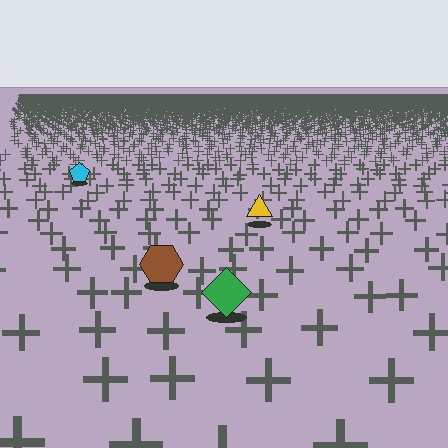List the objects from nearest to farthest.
From nearest to farthest: the green diamond, the brown hexagon, the yellow triangle, the cyan pentagon.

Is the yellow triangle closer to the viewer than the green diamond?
No. The green diamond is closer — you can tell from the texture gradient: the ground texture is coarser near it.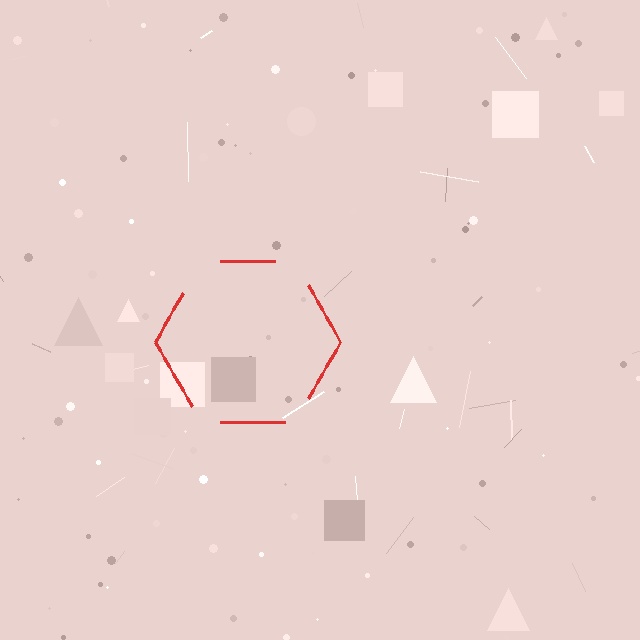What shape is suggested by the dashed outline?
The dashed outline suggests a hexagon.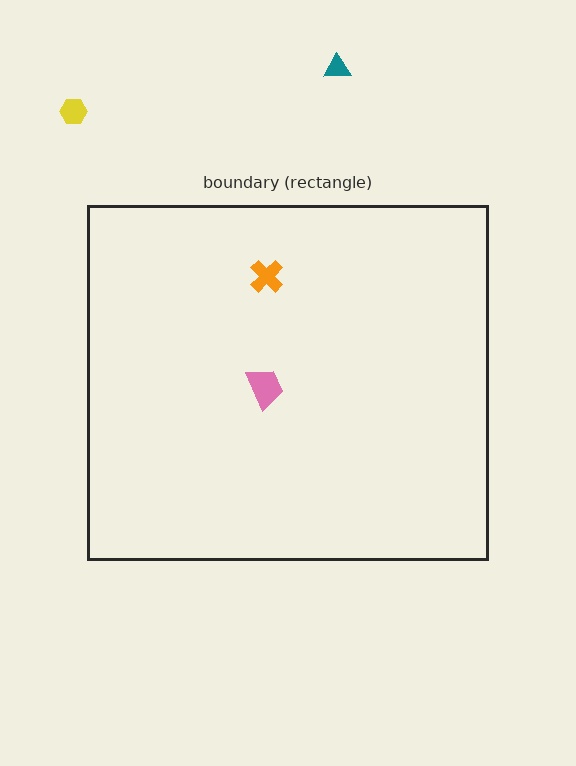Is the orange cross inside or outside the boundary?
Inside.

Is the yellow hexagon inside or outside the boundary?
Outside.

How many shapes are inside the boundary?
2 inside, 2 outside.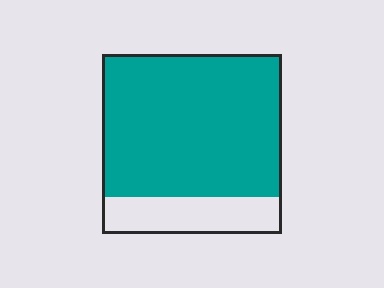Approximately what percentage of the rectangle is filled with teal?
Approximately 80%.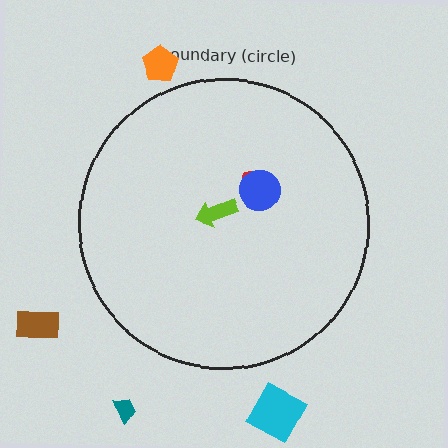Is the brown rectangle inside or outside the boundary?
Outside.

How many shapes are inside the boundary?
3 inside, 4 outside.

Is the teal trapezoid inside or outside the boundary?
Outside.